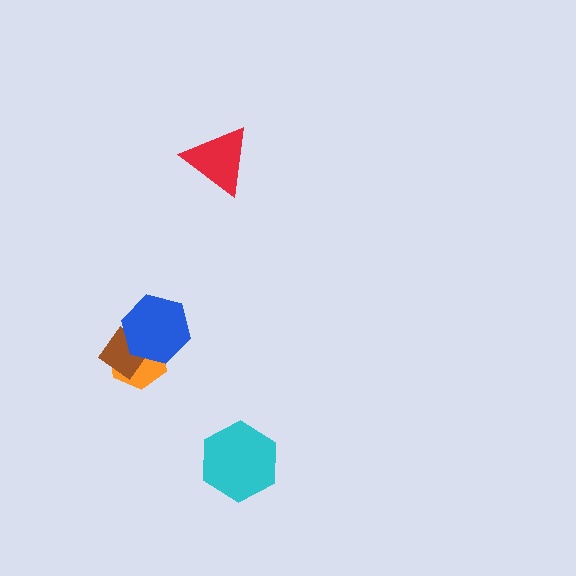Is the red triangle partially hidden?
No, no other shape covers it.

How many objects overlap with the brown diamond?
2 objects overlap with the brown diamond.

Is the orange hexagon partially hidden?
Yes, it is partially covered by another shape.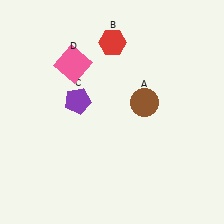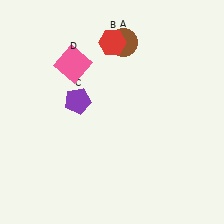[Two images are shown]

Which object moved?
The brown circle (A) moved up.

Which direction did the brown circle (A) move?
The brown circle (A) moved up.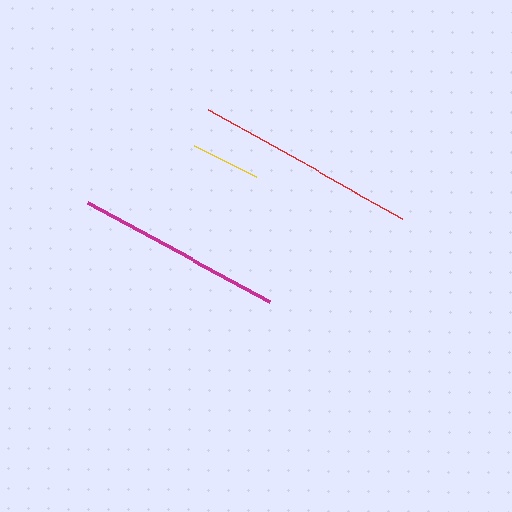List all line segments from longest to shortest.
From longest to shortest: red, magenta, yellow.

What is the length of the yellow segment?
The yellow segment is approximately 69 pixels long.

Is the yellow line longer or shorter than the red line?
The red line is longer than the yellow line.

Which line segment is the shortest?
The yellow line is the shortest at approximately 69 pixels.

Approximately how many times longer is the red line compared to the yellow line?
The red line is approximately 3.2 times the length of the yellow line.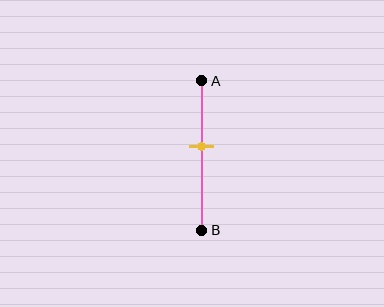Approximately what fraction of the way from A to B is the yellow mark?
The yellow mark is approximately 45% of the way from A to B.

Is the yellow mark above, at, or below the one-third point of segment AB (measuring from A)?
The yellow mark is below the one-third point of segment AB.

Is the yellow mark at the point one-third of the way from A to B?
No, the mark is at about 45% from A, not at the 33% one-third point.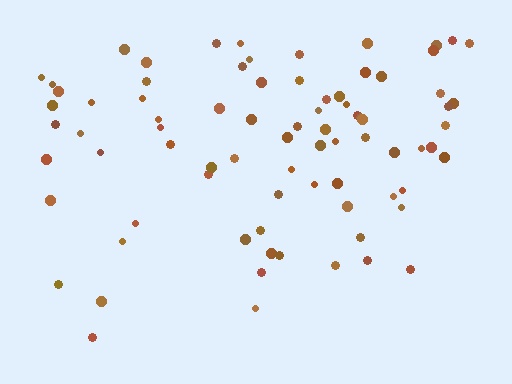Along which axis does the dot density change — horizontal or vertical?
Vertical.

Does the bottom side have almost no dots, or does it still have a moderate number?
Still a moderate number, just noticeably fewer than the top.